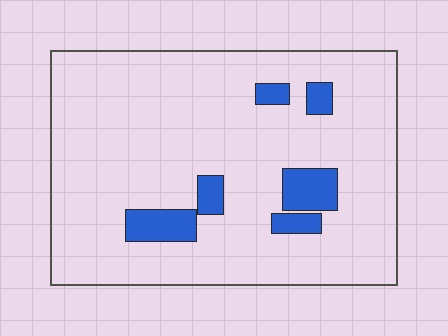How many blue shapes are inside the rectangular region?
6.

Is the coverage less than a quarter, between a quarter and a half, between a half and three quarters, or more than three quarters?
Less than a quarter.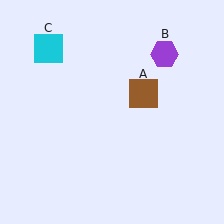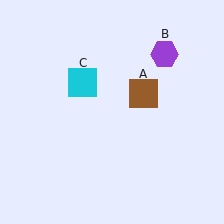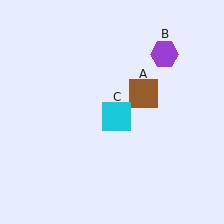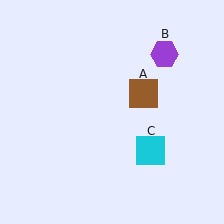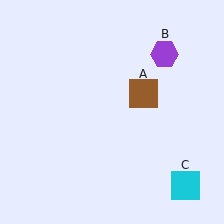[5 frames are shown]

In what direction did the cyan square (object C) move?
The cyan square (object C) moved down and to the right.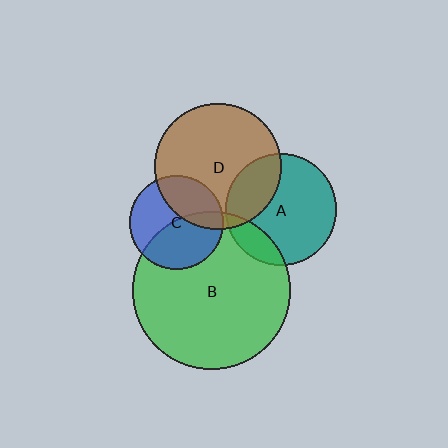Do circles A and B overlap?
Yes.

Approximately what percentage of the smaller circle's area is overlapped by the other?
Approximately 15%.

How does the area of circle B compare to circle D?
Approximately 1.6 times.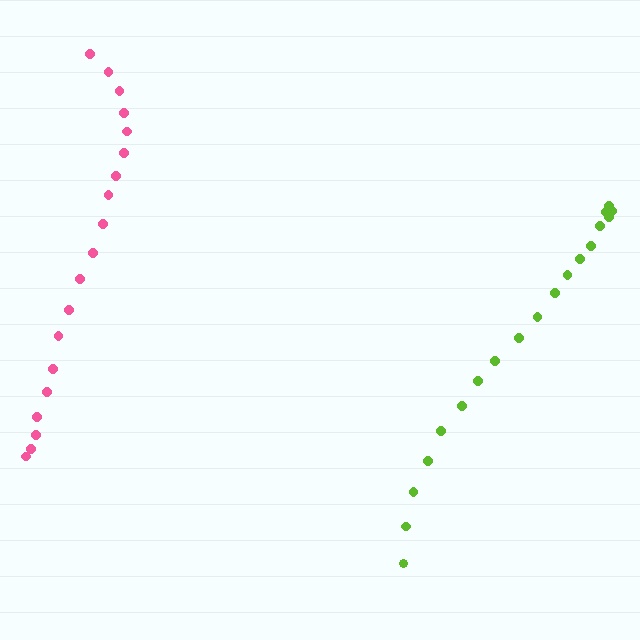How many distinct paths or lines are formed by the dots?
There are 2 distinct paths.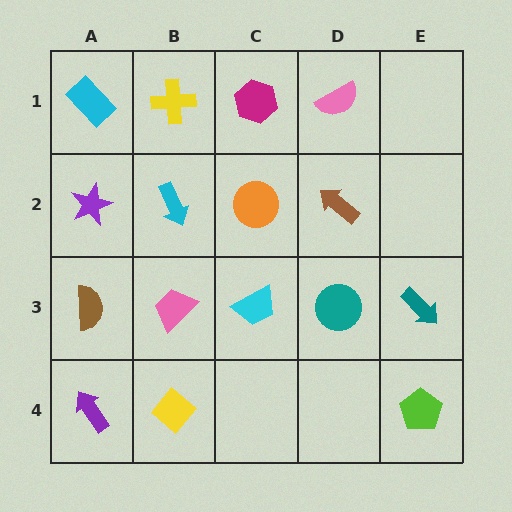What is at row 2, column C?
An orange circle.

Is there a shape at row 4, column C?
No, that cell is empty.